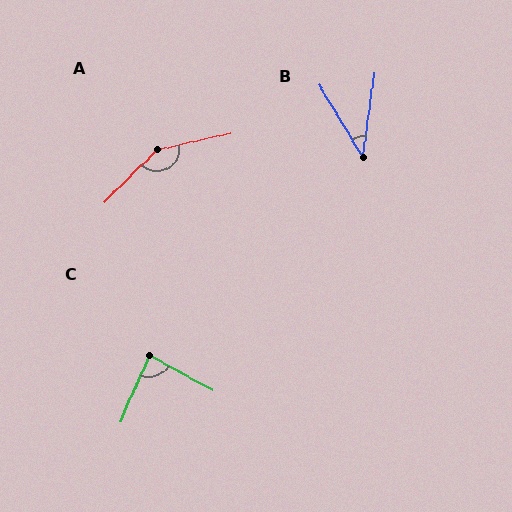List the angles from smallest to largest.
B (39°), C (85°), A (148°).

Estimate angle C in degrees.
Approximately 85 degrees.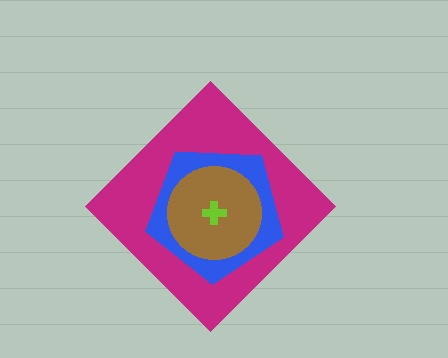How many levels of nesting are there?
4.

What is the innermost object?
The lime cross.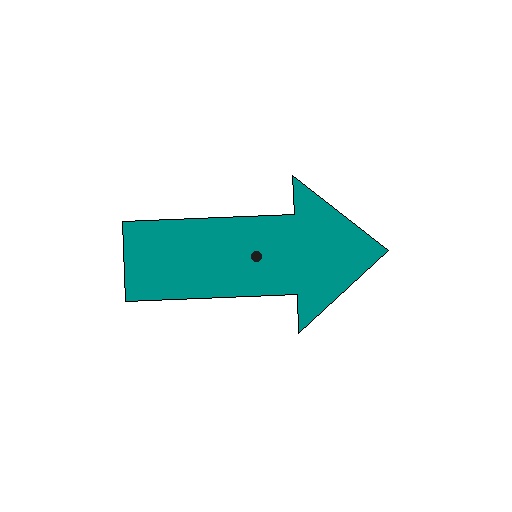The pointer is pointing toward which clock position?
Roughly 3 o'clock.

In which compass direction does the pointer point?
East.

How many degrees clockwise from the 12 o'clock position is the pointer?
Approximately 88 degrees.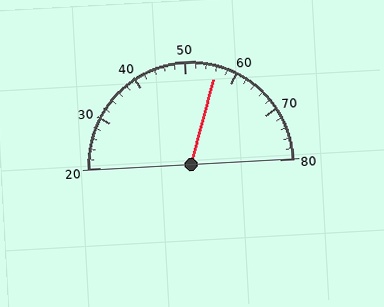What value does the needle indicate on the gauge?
The needle indicates approximately 56.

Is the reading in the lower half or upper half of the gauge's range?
The reading is in the upper half of the range (20 to 80).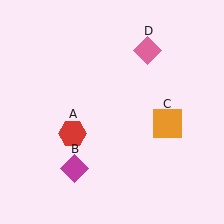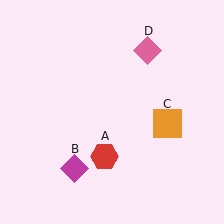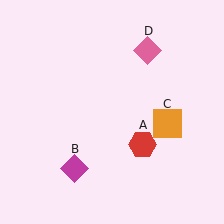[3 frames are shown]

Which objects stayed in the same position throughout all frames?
Magenta diamond (object B) and orange square (object C) and pink diamond (object D) remained stationary.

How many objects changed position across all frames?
1 object changed position: red hexagon (object A).